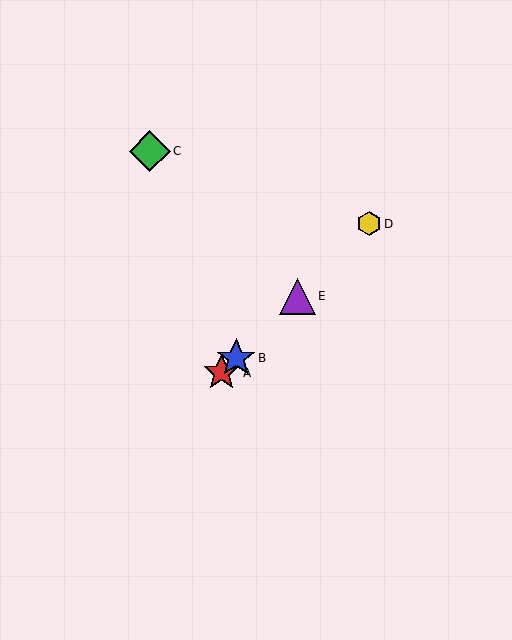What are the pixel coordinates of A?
Object A is at (222, 373).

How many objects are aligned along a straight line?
4 objects (A, B, D, E) are aligned along a straight line.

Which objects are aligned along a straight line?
Objects A, B, D, E are aligned along a straight line.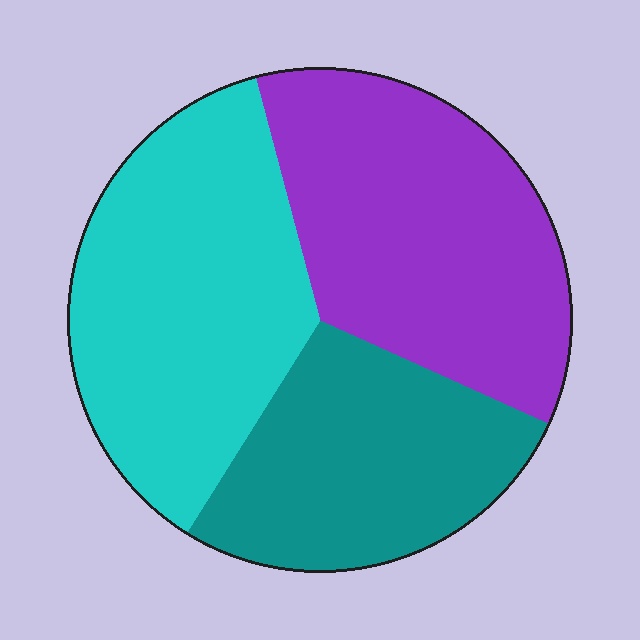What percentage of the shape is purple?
Purple covers 36% of the shape.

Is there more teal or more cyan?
Cyan.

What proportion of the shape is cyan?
Cyan takes up about three eighths (3/8) of the shape.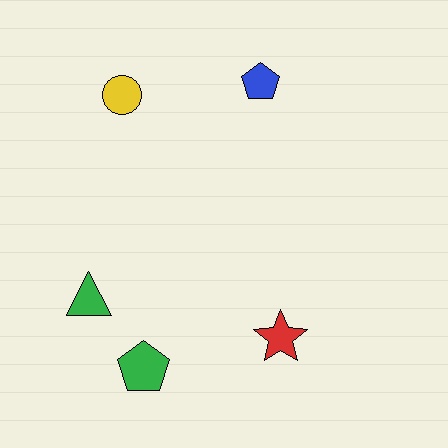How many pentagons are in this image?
There are 2 pentagons.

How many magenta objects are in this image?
There are no magenta objects.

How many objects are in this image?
There are 5 objects.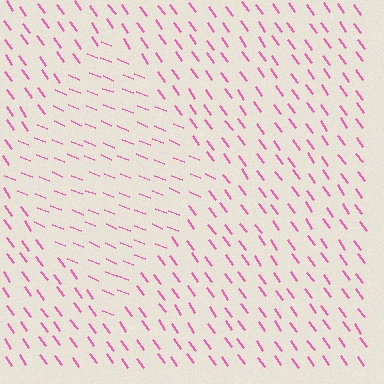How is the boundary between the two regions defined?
The boundary is defined purely by a change in line orientation (approximately 31 degrees difference). All lines are the same color and thickness.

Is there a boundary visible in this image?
Yes, there is a texture boundary formed by a change in line orientation.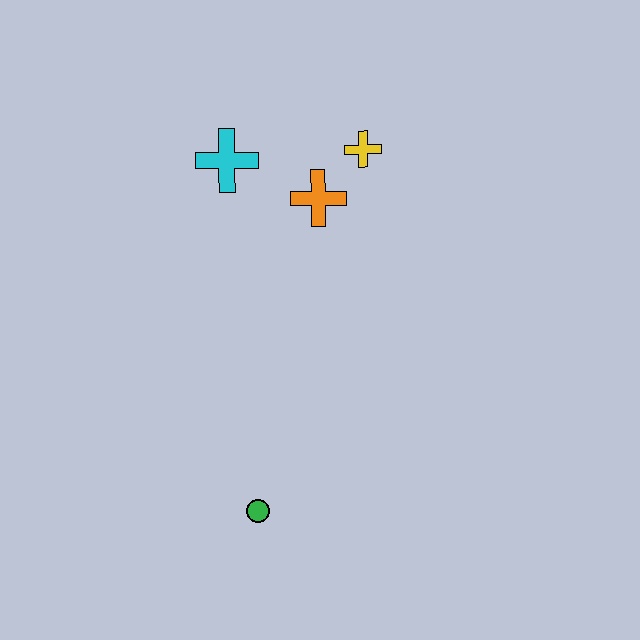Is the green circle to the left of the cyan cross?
No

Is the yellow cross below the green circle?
No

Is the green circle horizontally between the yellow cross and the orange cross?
No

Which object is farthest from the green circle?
The yellow cross is farthest from the green circle.